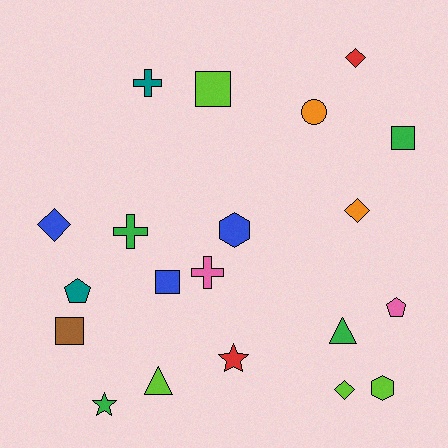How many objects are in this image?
There are 20 objects.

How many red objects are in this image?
There are 2 red objects.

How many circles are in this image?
There is 1 circle.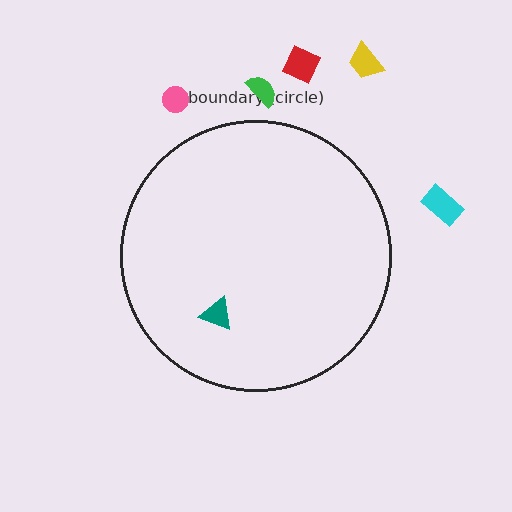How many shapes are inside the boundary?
1 inside, 5 outside.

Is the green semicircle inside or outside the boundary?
Outside.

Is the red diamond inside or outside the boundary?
Outside.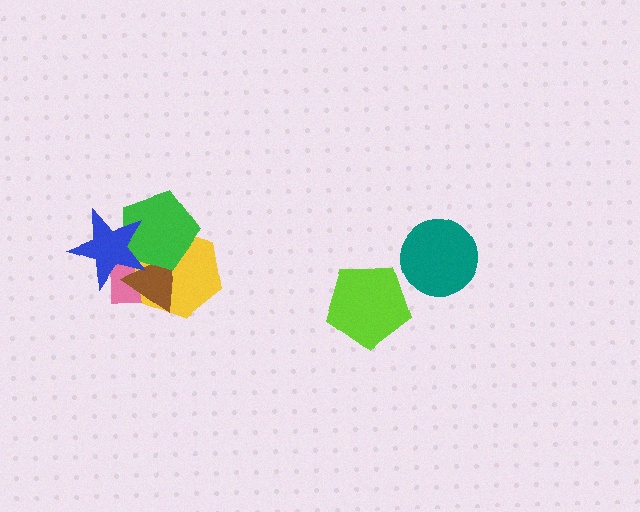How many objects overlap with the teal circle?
0 objects overlap with the teal circle.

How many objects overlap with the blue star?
4 objects overlap with the blue star.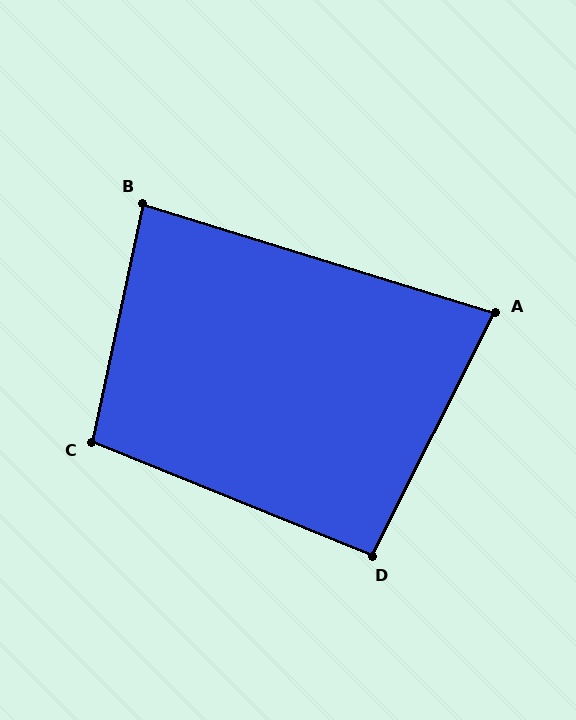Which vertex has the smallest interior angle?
A, at approximately 80 degrees.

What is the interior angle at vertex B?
Approximately 85 degrees (approximately right).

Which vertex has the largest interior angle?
C, at approximately 100 degrees.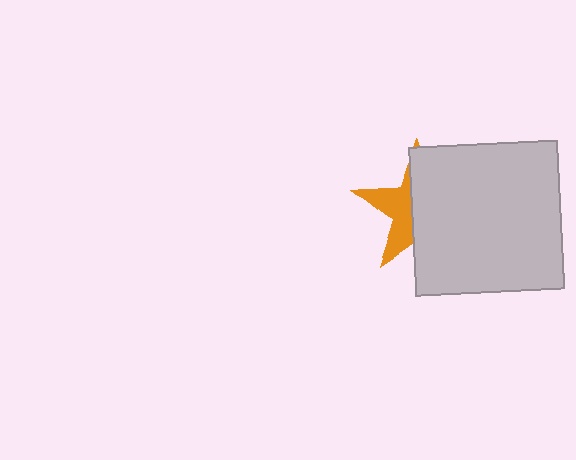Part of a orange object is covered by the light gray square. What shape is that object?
It is a star.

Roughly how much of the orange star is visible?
A small part of it is visible (roughly 37%).